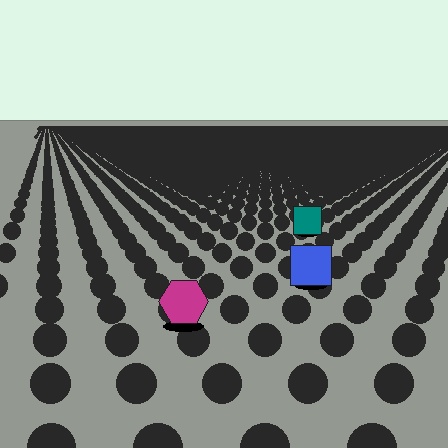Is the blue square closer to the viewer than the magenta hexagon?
No. The magenta hexagon is closer — you can tell from the texture gradient: the ground texture is coarser near it.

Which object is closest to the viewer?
The magenta hexagon is closest. The texture marks near it are larger and more spread out.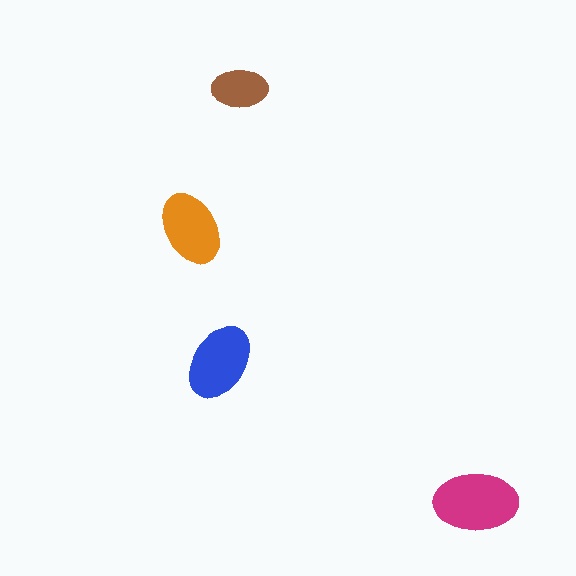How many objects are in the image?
There are 4 objects in the image.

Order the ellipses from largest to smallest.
the magenta one, the blue one, the orange one, the brown one.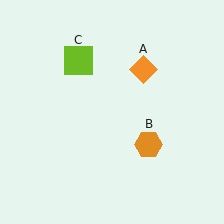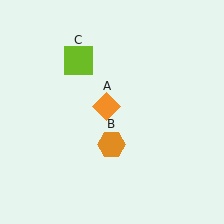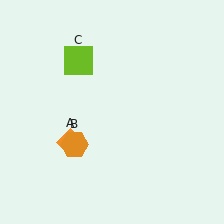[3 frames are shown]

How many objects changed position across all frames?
2 objects changed position: orange diamond (object A), orange hexagon (object B).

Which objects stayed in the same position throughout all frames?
Lime square (object C) remained stationary.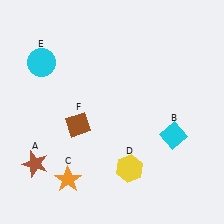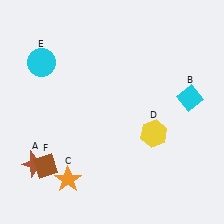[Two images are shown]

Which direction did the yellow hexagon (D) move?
The yellow hexagon (D) moved up.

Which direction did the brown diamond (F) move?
The brown diamond (F) moved down.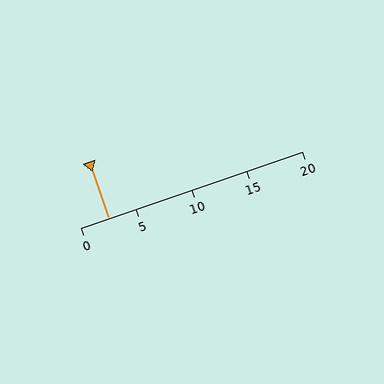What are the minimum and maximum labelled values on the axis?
The axis runs from 0 to 20.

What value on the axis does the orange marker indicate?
The marker indicates approximately 2.5.